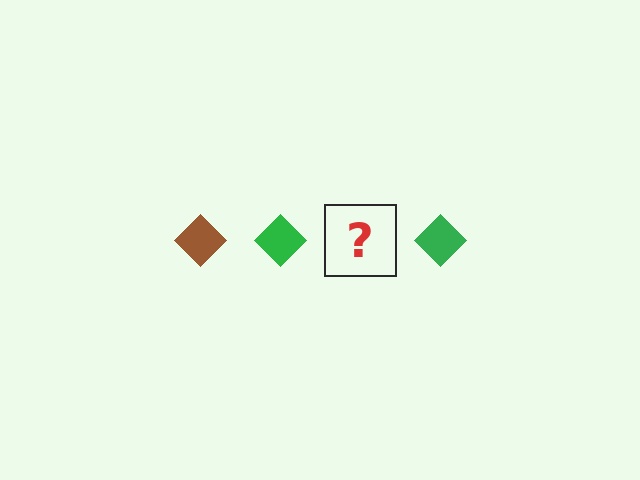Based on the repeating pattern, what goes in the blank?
The blank should be a brown diamond.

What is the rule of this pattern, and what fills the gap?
The rule is that the pattern cycles through brown, green diamonds. The gap should be filled with a brown diamond.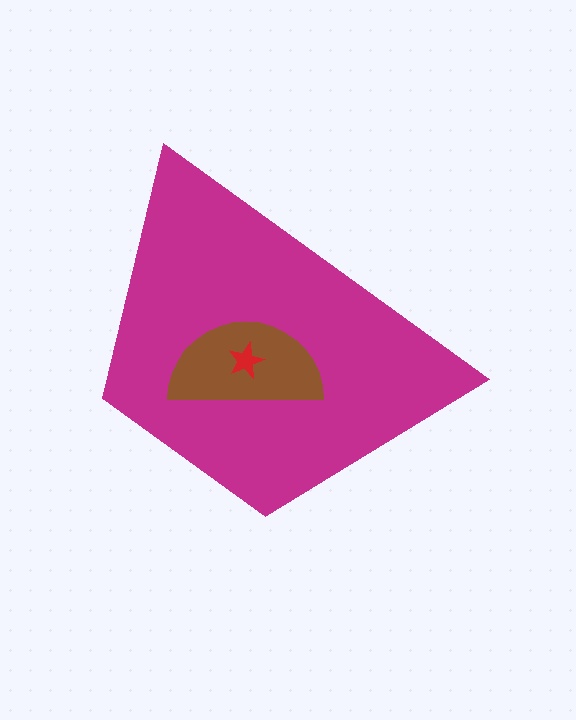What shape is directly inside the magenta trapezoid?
The brown semicircle.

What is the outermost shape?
The magenta trapezoid.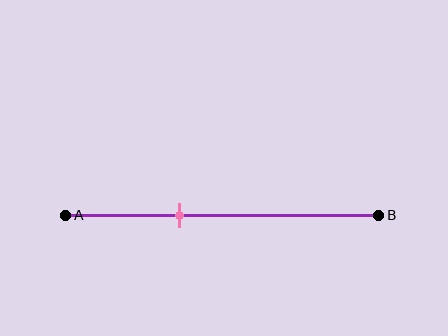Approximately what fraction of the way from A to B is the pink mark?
The pink mark is approximately 35% of the way from A to B.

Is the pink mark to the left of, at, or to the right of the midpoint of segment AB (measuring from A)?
The pink mark is to the left of the midpoint of segment AB.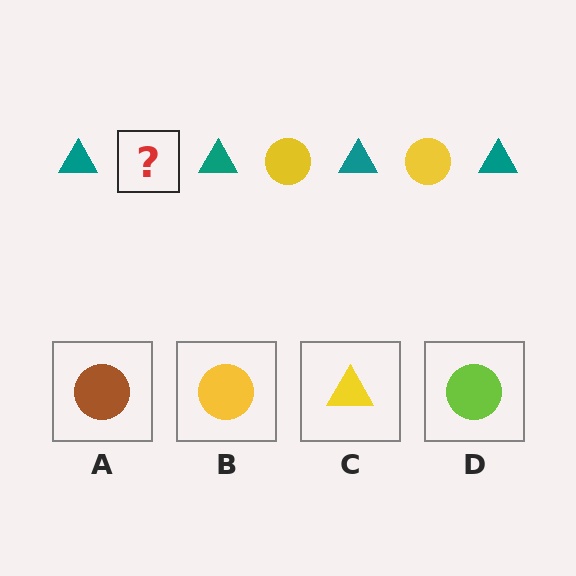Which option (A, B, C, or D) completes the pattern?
B.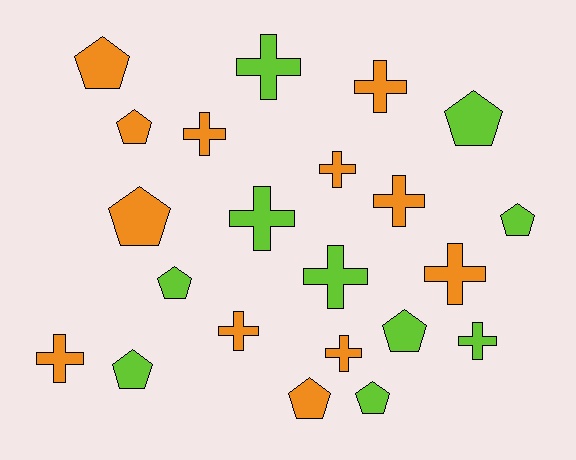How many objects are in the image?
There are 22 objects.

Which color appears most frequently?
Orange, with 12 objects.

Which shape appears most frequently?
Cross, with 12 objects.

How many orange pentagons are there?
There are 4 orange pentagons.